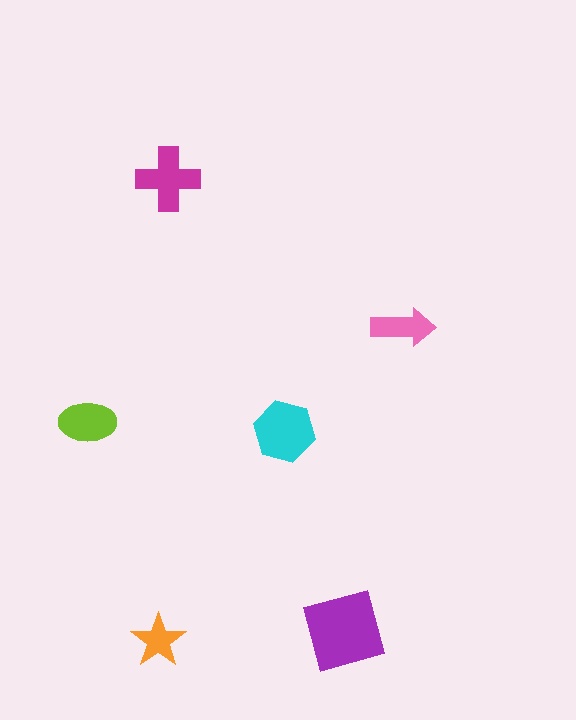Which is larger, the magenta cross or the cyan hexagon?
The cyan hexagon.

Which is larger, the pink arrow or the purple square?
The purple square.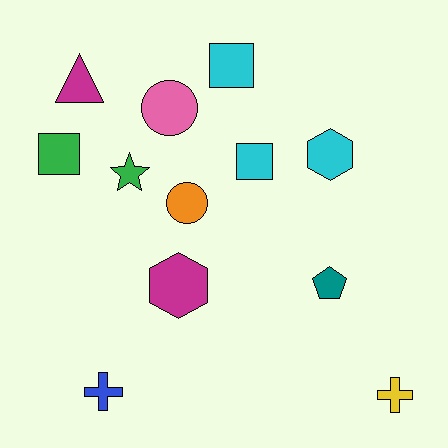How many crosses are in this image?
There are 2 crosses.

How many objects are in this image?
There are 12 objects.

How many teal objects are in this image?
There is 1 teal object.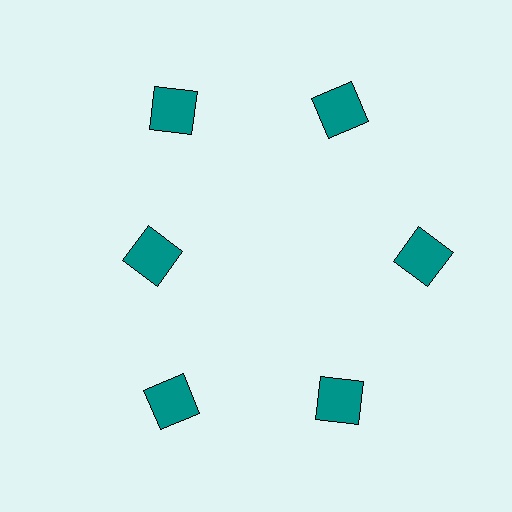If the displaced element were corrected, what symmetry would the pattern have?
It would have 6-fold rotational symmetry — the pattern would map onto itself every 60 degrees.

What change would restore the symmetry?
The symmetry would be restored by moving it outward, back onto the ring so that all 6 squares sit at equal angles and equal distance from the center.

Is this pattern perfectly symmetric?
No. The 6 teal squares are arranged in a ring, but one element near the 9 o'clock position is pulled inward toward the center, breaking the 6-fold rotational symmetry.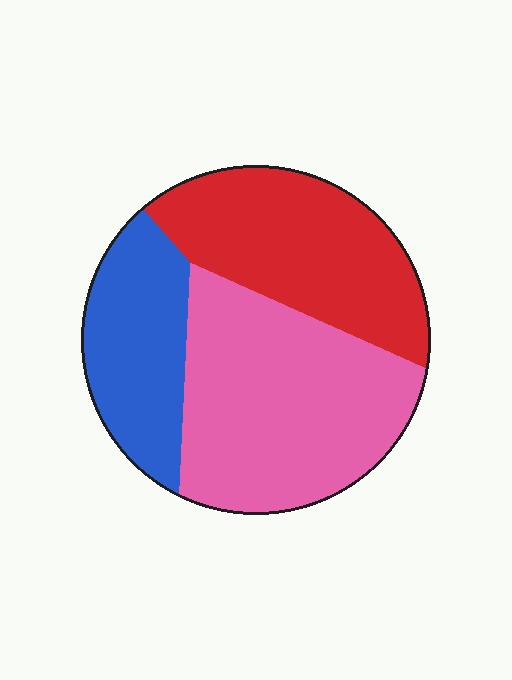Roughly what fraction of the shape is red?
Red takes up about one third (1/3) of the shape.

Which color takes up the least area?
Blue, at roughly 25%.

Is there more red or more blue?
Red.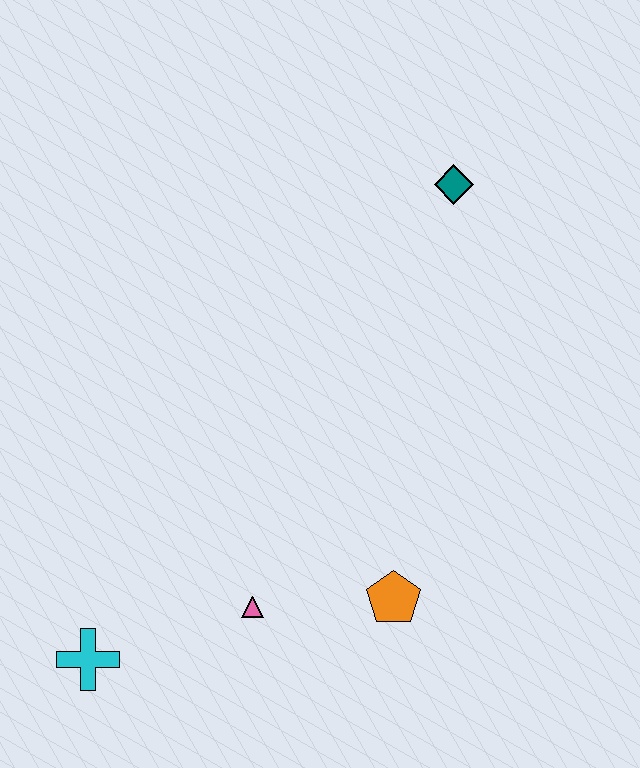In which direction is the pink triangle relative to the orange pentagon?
The pink triangle is to the left of the orange pentagon.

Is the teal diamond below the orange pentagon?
No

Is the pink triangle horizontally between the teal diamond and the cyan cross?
Yes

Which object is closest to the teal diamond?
The orange pentagon is closest to the teal diamond.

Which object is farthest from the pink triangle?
The teal diamond is farthest from the pink triangle.